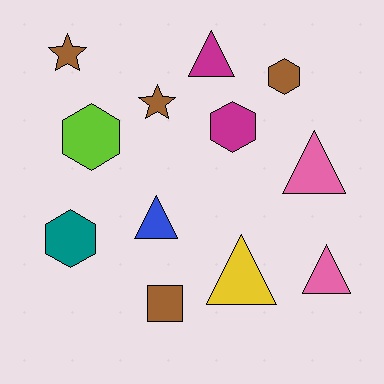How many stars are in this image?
There are 2 stars.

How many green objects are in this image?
There are no green objects.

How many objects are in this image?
There are 12 objects.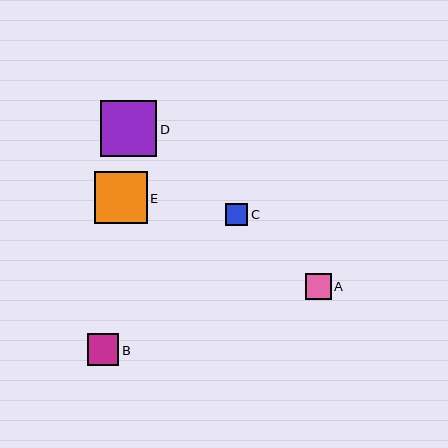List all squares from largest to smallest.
From largest to smallest: D, E, B, A, C.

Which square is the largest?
Square D is the largest with a size of approximately 56 pixels.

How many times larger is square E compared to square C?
Square E is approximately 2.4 times the size of square C.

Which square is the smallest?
Square C is the smallest with a size of approximately 22 pixels.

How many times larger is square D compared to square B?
Square D is approximately 1.8 times the size of square B.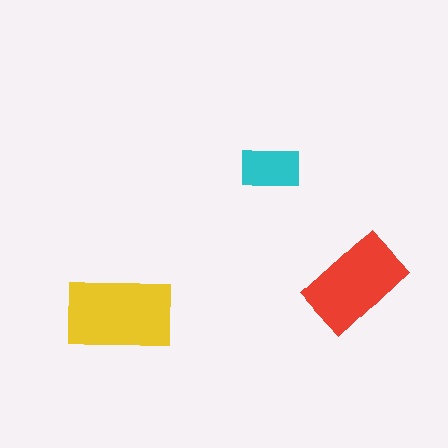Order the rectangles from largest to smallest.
the yellow one, the red one, the cyan one.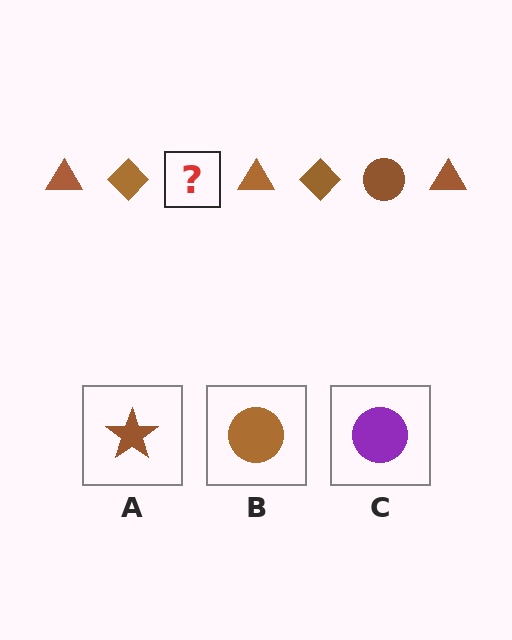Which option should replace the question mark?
Option B.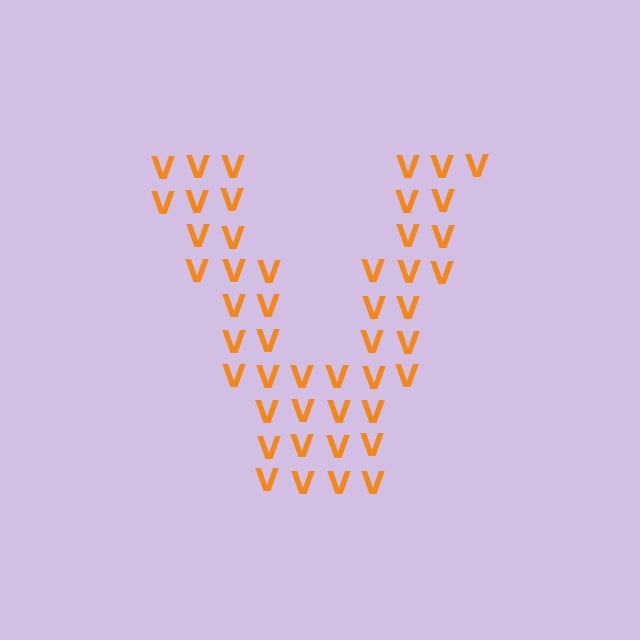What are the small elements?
The small elements are letter V's.